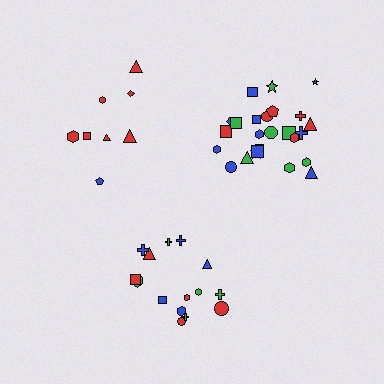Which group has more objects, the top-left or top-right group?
The top-right group.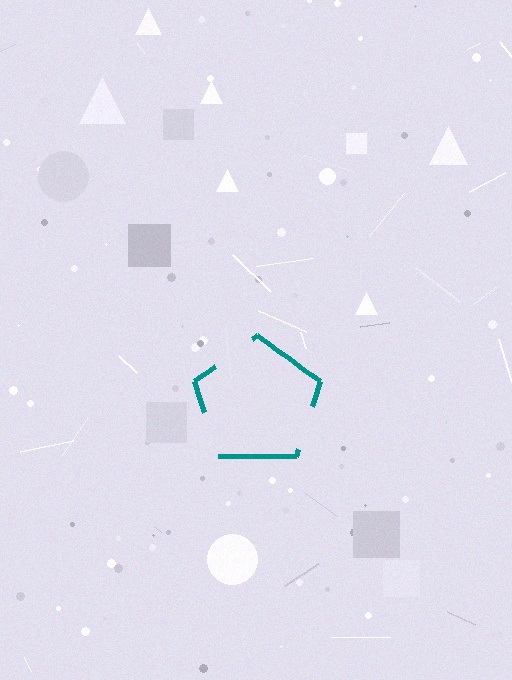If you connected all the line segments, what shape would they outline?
They would outline a pentagon.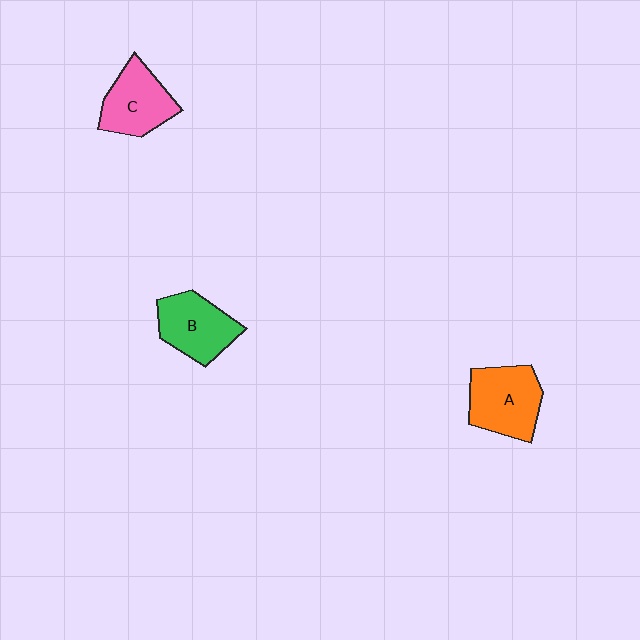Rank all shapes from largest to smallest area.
From largest to smallest: A (orange), B (green), C (pink).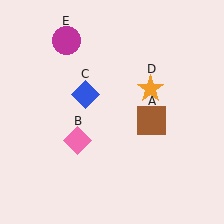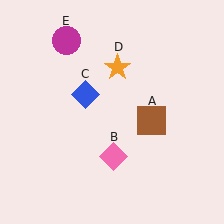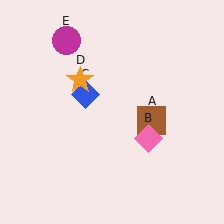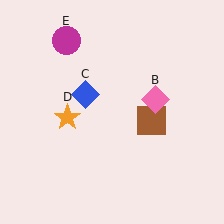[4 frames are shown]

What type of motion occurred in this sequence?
The pink diamond (object B), orange star (object D) rotated counterclockwise around the center of the scene.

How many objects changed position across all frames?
2 objects changed position: pink diamond (object B), orange star (object D).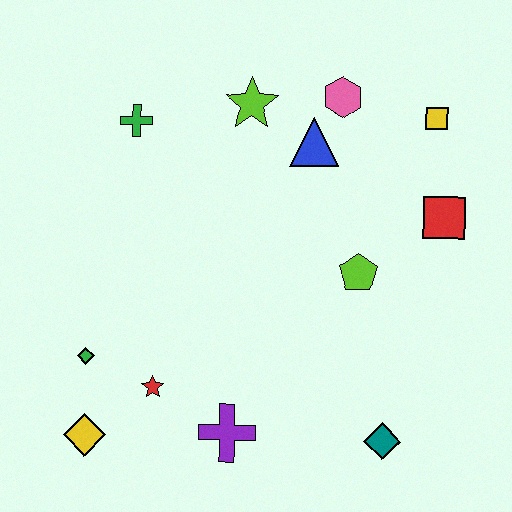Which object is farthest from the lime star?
The yellow diamond is farthest from the lime star.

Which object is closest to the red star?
The green diamond is closest to the red star.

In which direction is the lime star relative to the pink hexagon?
The lime star is to the left of the pink hexagon.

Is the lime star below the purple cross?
No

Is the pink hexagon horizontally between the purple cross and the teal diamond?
Yes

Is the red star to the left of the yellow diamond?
No